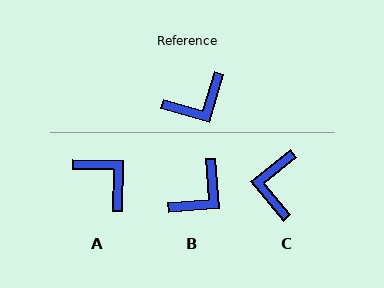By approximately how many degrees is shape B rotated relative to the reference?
Approximately 21 degrees counter-clockwise.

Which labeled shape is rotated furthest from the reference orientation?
C, about 124 degrees away.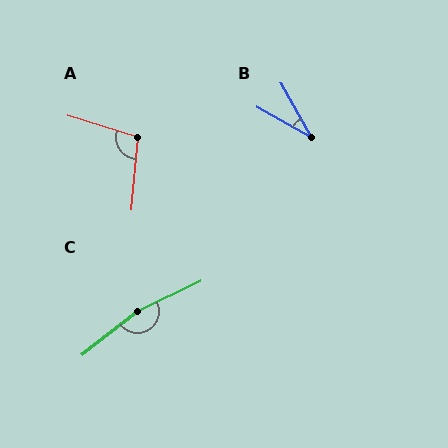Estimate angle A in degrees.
Approximately 102 degrees.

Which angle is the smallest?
B, at approximately 31 degrees.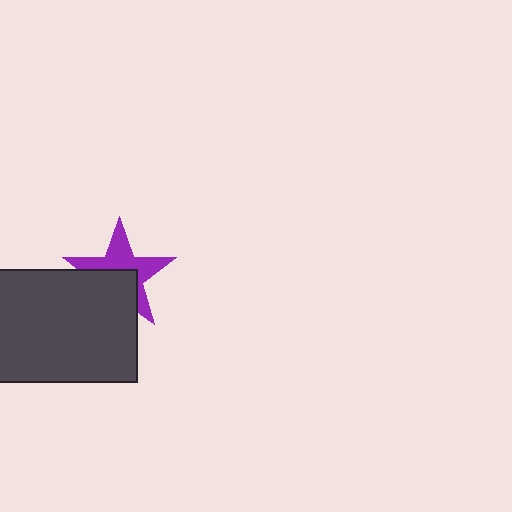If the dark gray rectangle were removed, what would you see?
You would see the complete purple star.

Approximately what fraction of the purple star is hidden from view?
Roughly 44% of the purple star is hidden behind the dark gray rectangle.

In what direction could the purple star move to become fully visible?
The purple star could move up. That would shift it out from behind the dark gray rectangle entirely.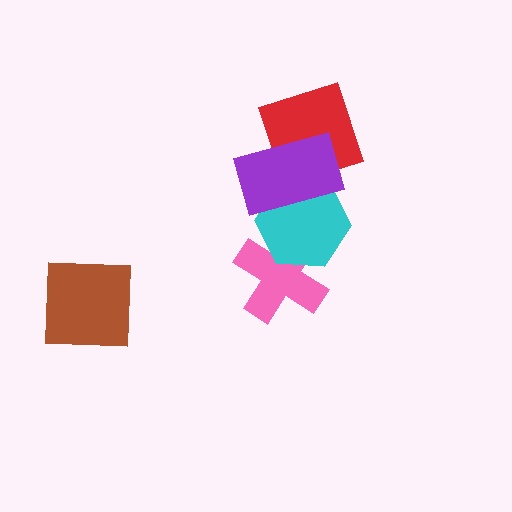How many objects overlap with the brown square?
0 objects overlap with the brown square.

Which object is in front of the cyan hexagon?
The purple rectangle is in front of the cyan hexagon.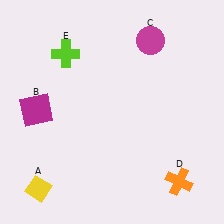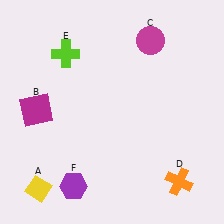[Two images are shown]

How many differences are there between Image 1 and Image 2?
There is 1 difference between the two images.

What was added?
A purple hexagon (F) was added in Image 2.